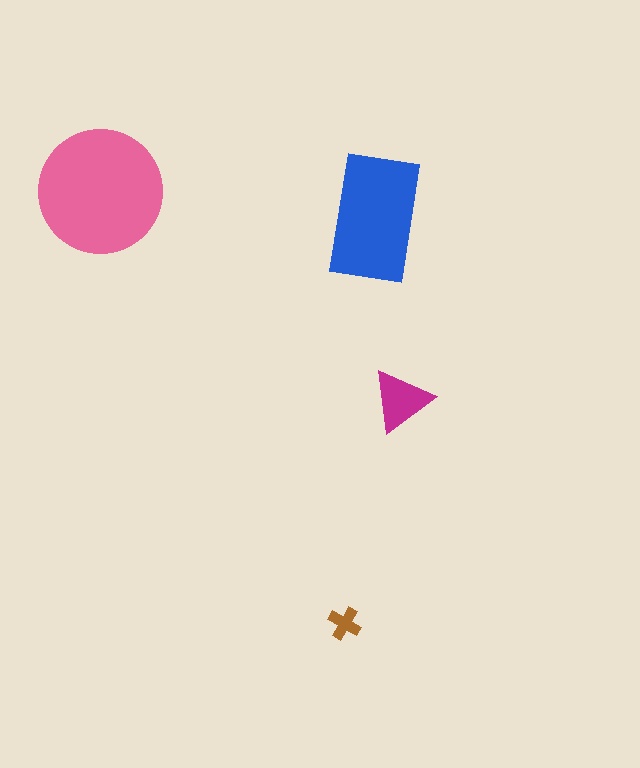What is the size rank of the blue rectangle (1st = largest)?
2nd.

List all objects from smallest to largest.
The brown cross, the magenta triangle, the blue rectangle, the pink circle.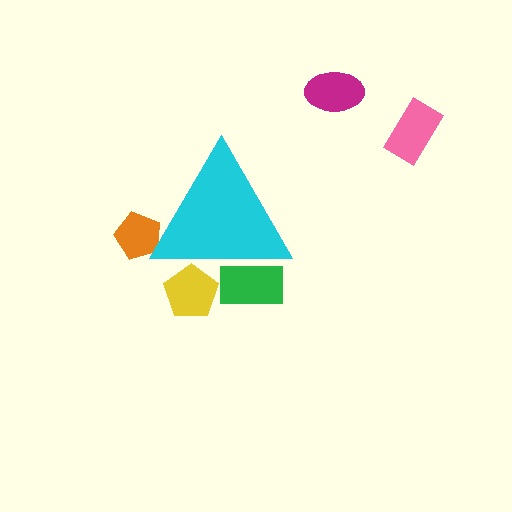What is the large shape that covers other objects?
A cyan triangle.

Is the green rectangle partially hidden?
Yes, the green rectangle is partially hidden behind the cyan triangle.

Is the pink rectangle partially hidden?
No, the pink rectangle is fully visible.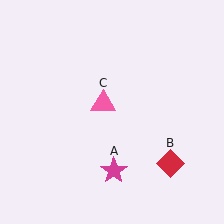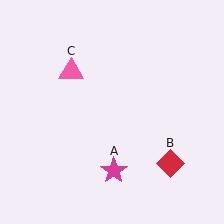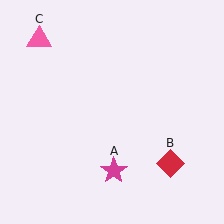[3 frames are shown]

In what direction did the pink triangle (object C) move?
The pink triangle (object C) moved up and to the left.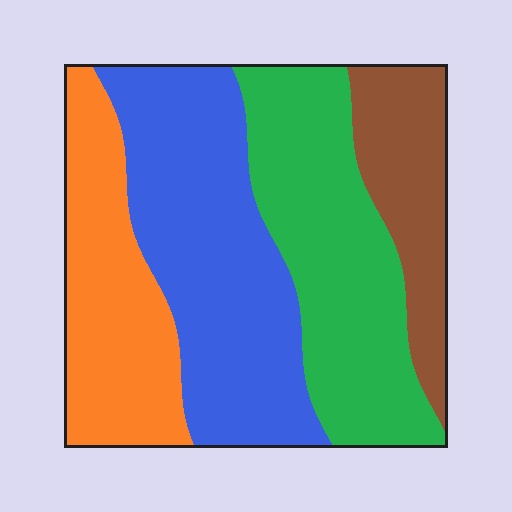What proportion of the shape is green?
Green takes up between a quarter and a half of the shape.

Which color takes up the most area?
Blue, at roughly 35%.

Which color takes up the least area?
Brown, at roughly 15%.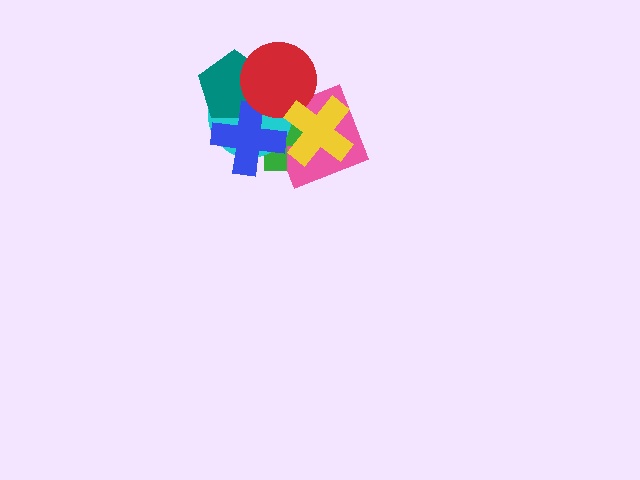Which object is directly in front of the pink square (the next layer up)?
The green cross is directly in front of the pink square.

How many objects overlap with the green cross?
6 objects overlap with the green cross.